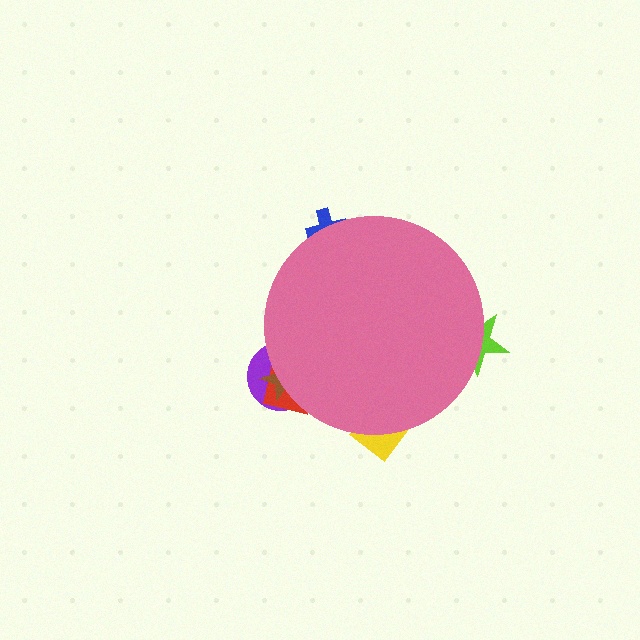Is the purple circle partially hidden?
Yes, the purple circle is partially hidden behind the pink circle.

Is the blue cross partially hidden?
Yes, the blue cross is partially hidden behind the pink circle.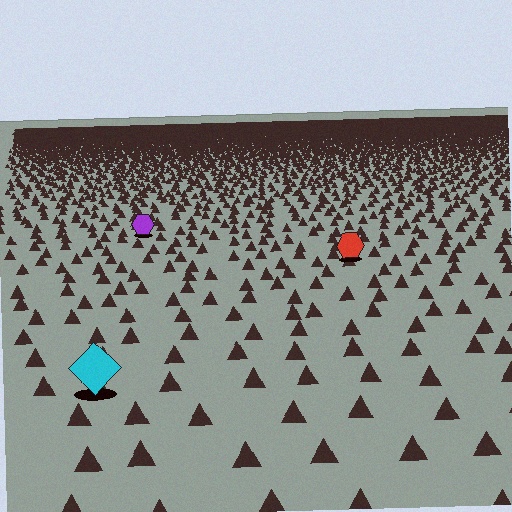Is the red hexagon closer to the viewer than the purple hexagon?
Yes. The red hexagon is closer — you can tell from the texture gradient: the ground texture is coarser near it.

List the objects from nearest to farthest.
From nearest to farthest: the cyan diamond, the red hexagon, the purple hexagon.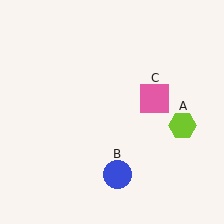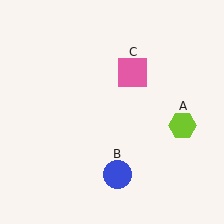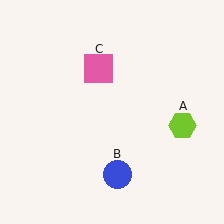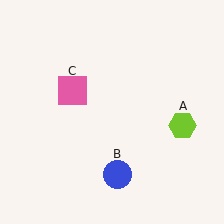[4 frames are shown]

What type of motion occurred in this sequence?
The pink square (object C) rotated counterclockwise around the center of the scene.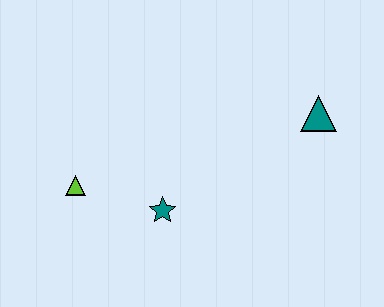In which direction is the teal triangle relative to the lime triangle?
The teal triangle is to the right of the lime triangle.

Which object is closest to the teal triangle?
The teal star is closest to the teal triangle.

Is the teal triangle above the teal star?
Yes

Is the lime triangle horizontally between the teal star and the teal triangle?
No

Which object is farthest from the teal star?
The teal triangle is farthest from the teal star.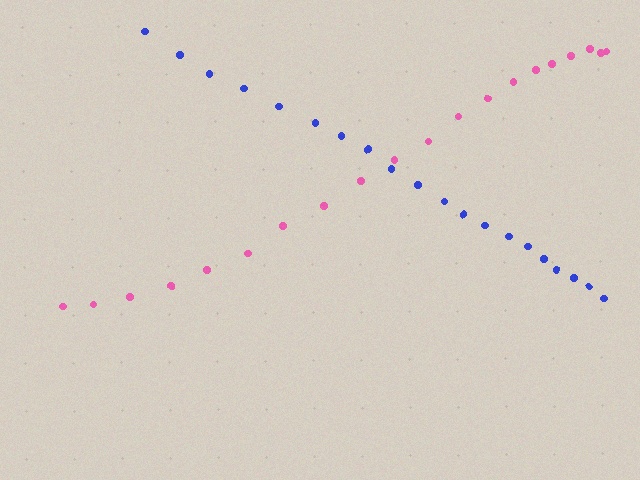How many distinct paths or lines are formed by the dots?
There are 2 distinct paths.